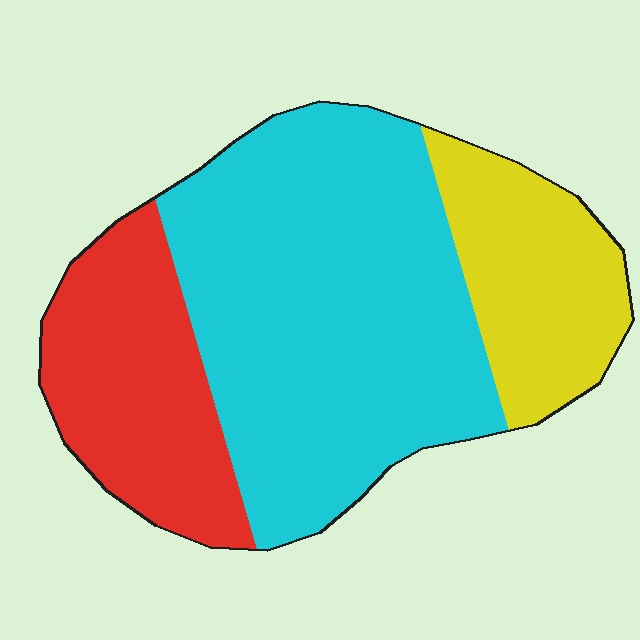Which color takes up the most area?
Cyan, at roughly 55%.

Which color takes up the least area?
Yellow, at roughly 20%.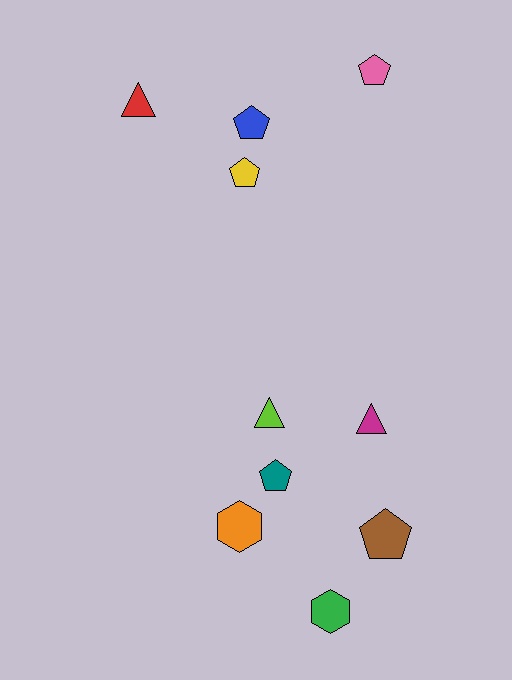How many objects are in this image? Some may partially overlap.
There are 10 objects.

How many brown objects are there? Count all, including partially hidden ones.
There is 1 brown object.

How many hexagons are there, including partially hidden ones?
There are 2 hexagons.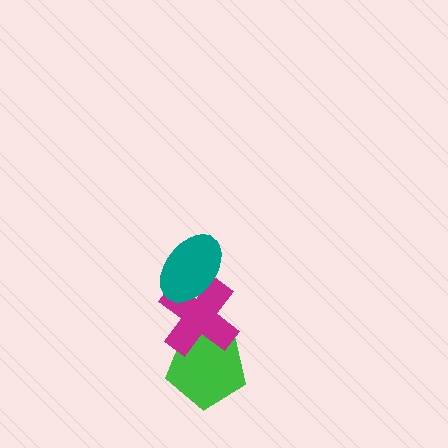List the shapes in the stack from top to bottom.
From top to bottom: the teal ellipse, the magenta cross, the green pentagon.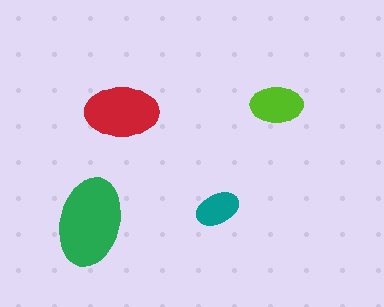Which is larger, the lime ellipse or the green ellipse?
The green one.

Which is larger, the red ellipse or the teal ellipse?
The red one.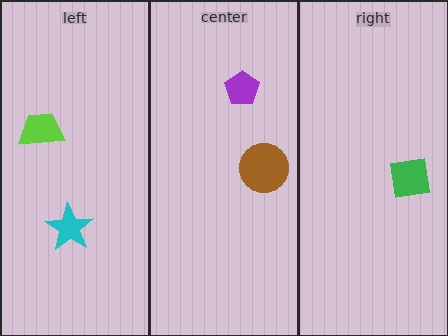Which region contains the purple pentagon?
The center region.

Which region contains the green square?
The right region.